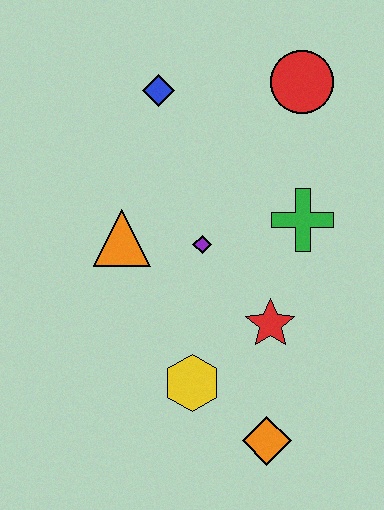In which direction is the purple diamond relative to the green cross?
The purple diamond is to the left of the green cross.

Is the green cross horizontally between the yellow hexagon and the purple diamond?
No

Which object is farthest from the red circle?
The orange diamond is farthest from the red circle.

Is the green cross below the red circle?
Yes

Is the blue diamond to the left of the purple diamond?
Yes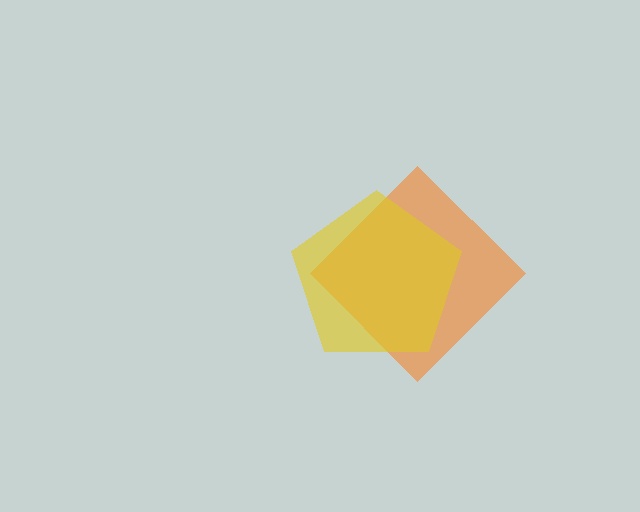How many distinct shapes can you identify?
There are 2 distinct shapes: an orange diamond, a yellow pentagon.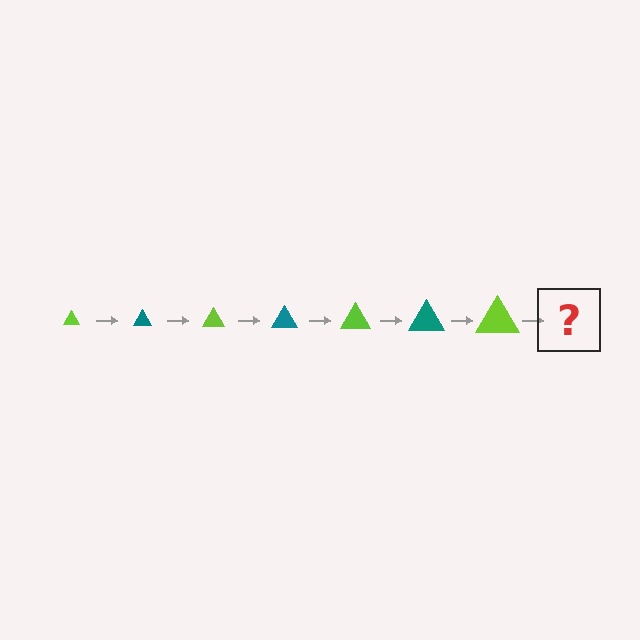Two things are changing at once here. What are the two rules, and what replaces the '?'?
The two rules are that the triangle grows larger each step and the color cycles through lime and teal. The '?' should be a teal triangle, larger than the previous one.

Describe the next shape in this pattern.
It should be a teal triangle, larger than the previous one.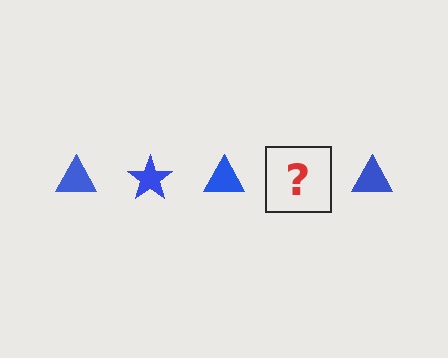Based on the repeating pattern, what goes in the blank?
The blank should be a blue star.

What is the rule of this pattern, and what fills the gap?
The rule is that the pattern cycles through triangle, star shapes in blue. The gap should be filled with a blue star.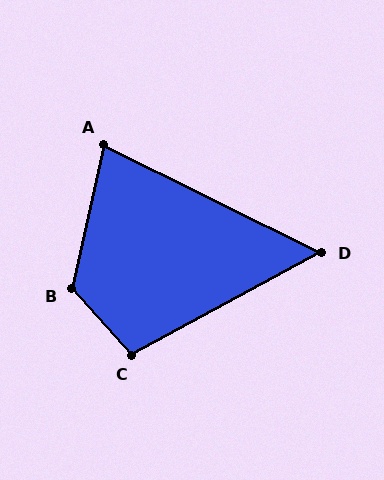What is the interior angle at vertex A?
Approximately 76 degrees (acute).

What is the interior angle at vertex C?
Approximately 104 degrees (obtuse).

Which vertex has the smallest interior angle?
D, at approximately 55 degrees.